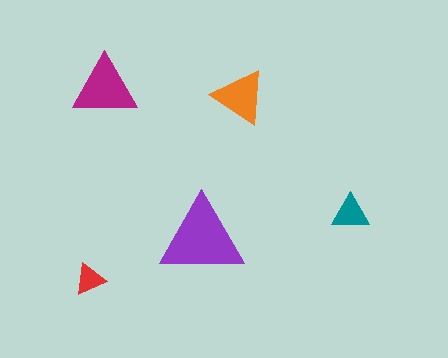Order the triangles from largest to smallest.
the purple one, the magenta one, the orange one, the teal one, the red one.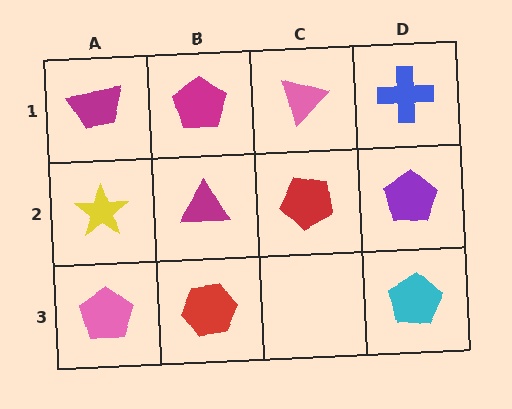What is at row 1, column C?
A pink triangle.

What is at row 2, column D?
A purple pentagon.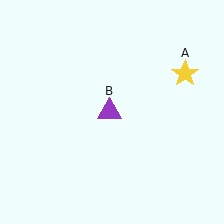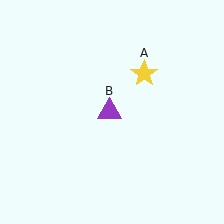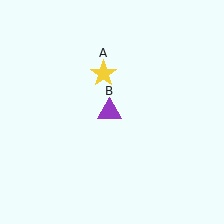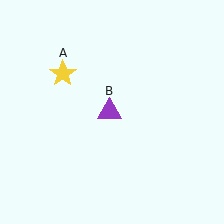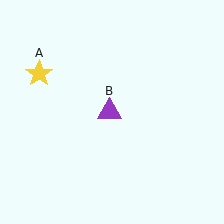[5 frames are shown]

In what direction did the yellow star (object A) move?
The yellow star (object A) moved left.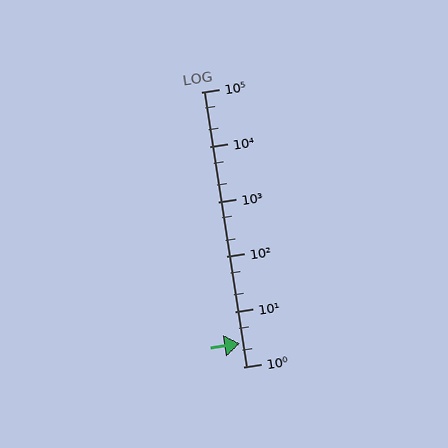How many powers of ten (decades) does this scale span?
The scale spans 5 decades, from 1 to 100000.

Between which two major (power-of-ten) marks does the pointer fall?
The pointer is between 1 and 10.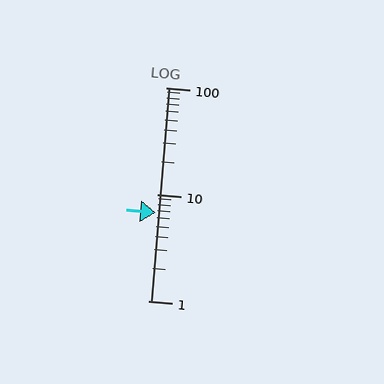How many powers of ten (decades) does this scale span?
The scale spans 2 decades, from 1 to 100.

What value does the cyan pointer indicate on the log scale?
The pointer indicates approximately 6.7.